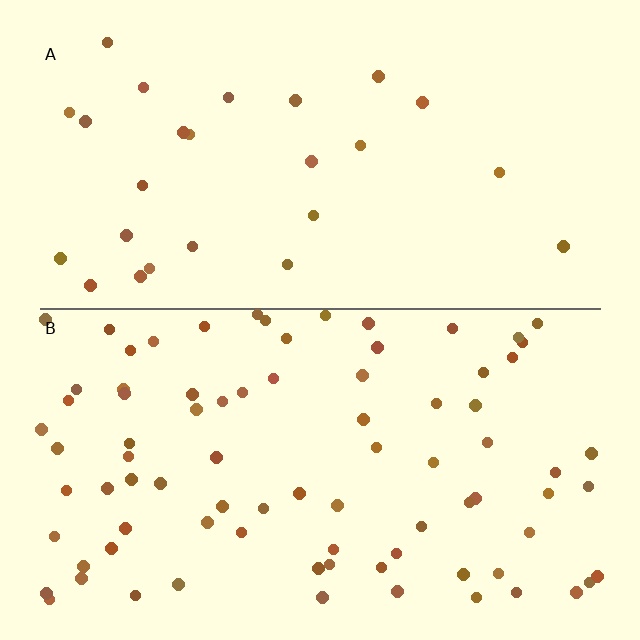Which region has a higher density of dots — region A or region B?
B (the bottom).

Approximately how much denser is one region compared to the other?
Approximately 3.2× — region B over region A.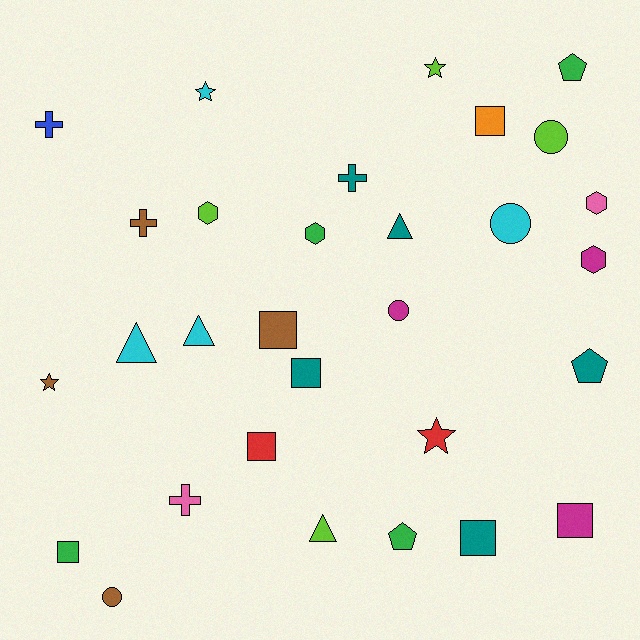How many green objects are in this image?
There are 4 green objects.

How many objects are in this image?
There are 30 objects.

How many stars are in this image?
There are 4 stars.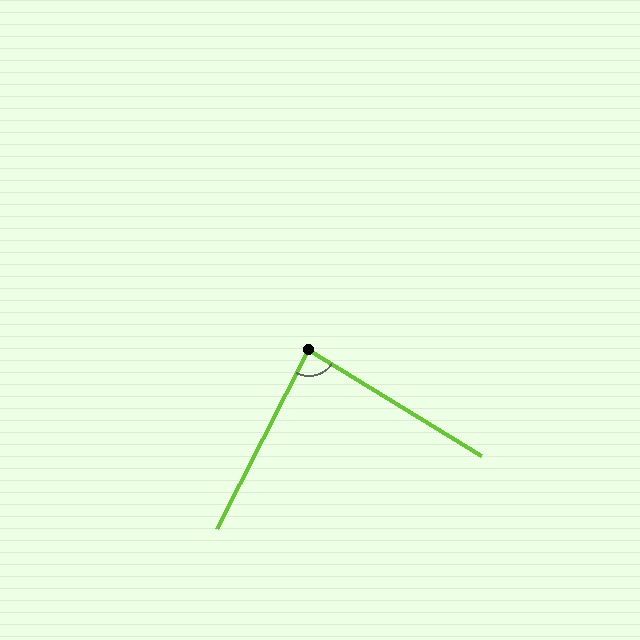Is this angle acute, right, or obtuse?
It is approximately a right angle.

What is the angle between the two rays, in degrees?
Approximately 85 degrees.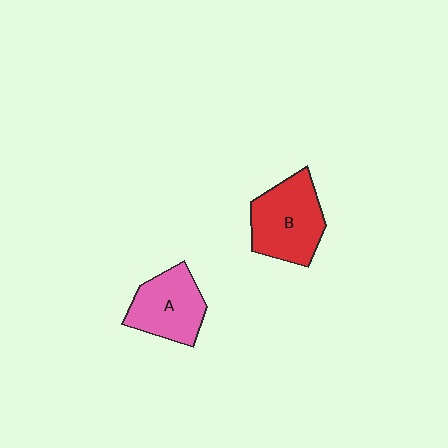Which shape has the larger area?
Shape B (red).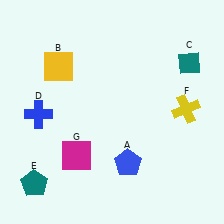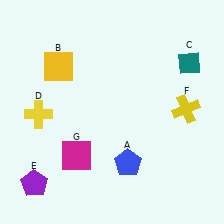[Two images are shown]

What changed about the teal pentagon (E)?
In Image 1, E is teal. In Image 2, it changed to purple.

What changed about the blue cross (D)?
In Image 1, D is blue. In Image 2, it changed to yellow.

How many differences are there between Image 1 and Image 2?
There are 2 differences between the two images.